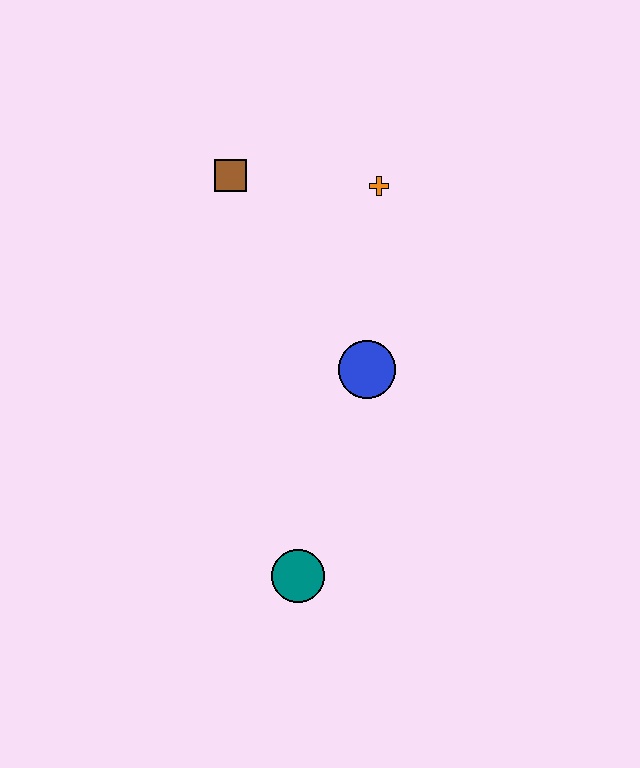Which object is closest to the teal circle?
The blue circle is closest to the teal circle.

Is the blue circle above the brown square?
No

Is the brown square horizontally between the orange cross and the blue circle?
No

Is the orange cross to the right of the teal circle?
Yes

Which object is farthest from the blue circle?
The brown square is farthest from the blue circle.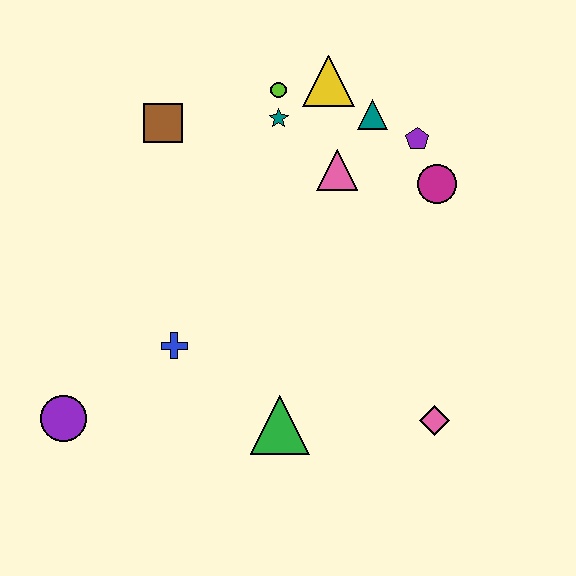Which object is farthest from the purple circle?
The purple pentagon is farthest from the purple circle.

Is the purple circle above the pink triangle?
No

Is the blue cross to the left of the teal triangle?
Yes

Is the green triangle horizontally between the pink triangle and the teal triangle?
No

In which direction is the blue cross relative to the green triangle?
The blue cross is to the left of the green triangle.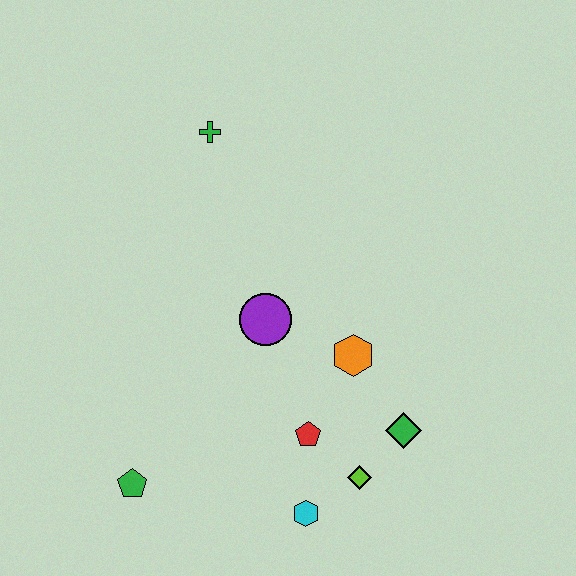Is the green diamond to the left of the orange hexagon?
No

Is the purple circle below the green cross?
Yes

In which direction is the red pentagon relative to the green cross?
The red pentagon is below the green cross.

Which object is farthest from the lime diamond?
The green cross is farthest from the lime diamond.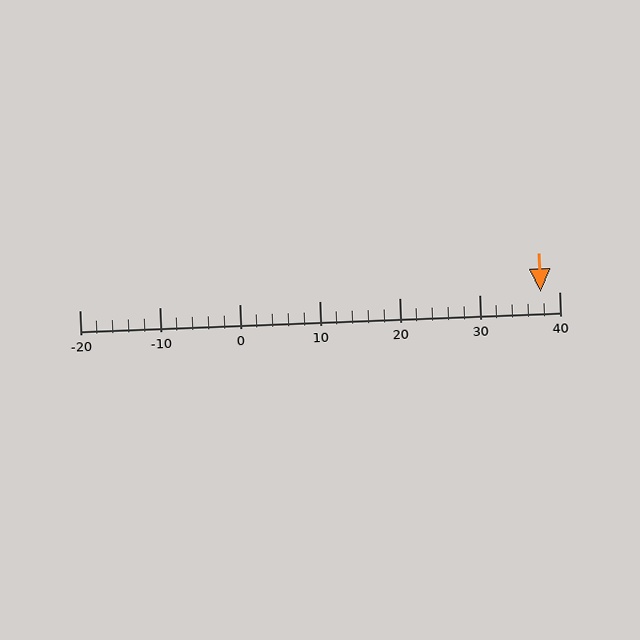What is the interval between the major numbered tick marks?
The major tick marks are spaced 10 units apart.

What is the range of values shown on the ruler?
The ruler shows values from -20 to 40.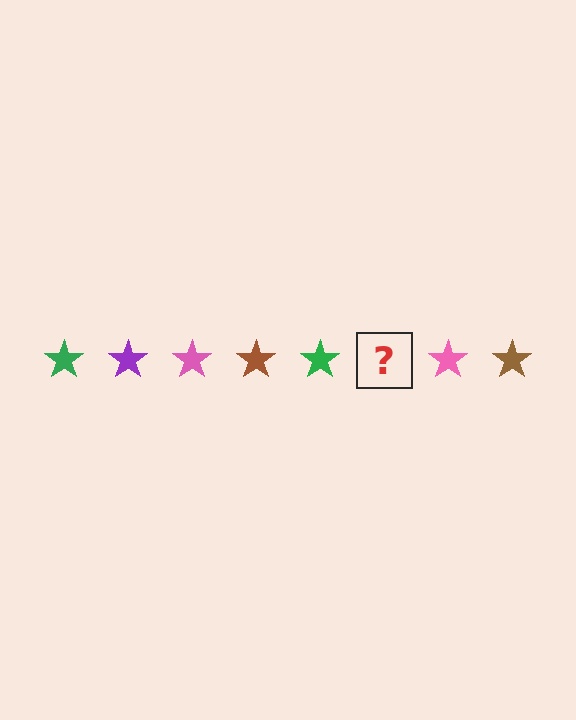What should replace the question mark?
The question mark should be replaced with a purple star.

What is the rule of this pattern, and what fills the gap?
The rule is that the pattern cycles through green, purple, pink, brown stars. The gap should be filled with a purple star.